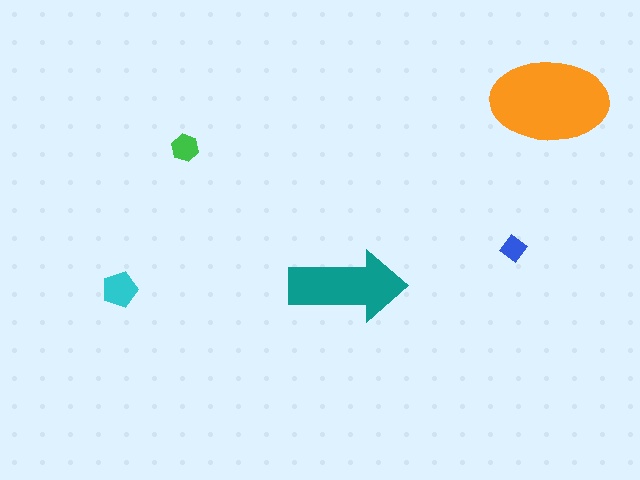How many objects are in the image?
There are 5 objects in the image.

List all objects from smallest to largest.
The blue diamond, the green hexagon, the cyan pentagon, the teal arrow, the orange ellipse.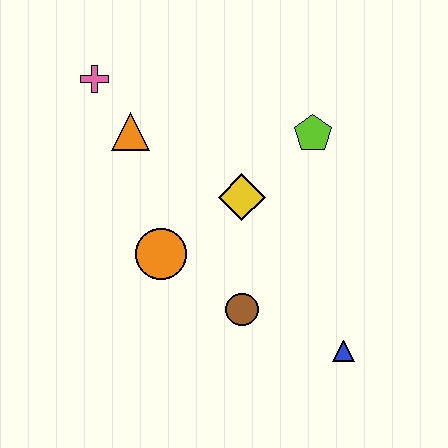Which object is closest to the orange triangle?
The pink cross is closest to the orange triangle.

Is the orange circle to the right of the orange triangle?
Yes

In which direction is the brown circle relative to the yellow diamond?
The brown circle is below the yellow diamond.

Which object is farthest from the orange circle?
The blue triangle is farthest from the orange circle.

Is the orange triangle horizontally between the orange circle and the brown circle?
No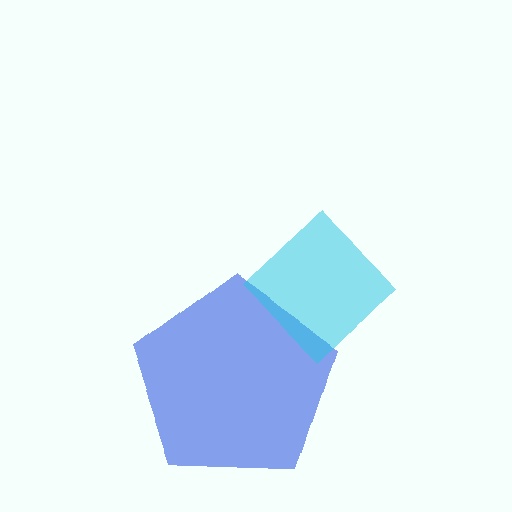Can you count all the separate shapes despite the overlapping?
Yes, there are 2 separate shapes.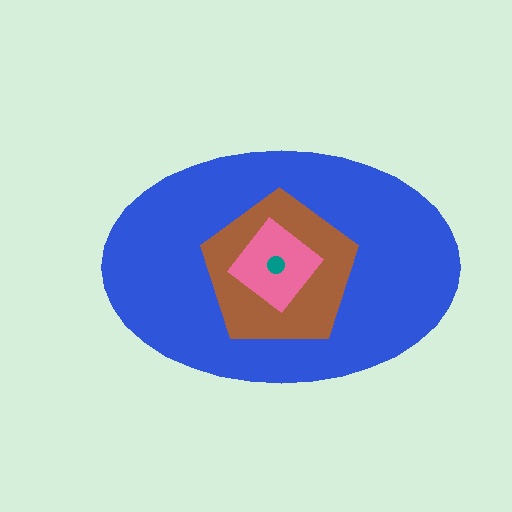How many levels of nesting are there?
4.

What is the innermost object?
The teal circle.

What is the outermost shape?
The blue ellipse.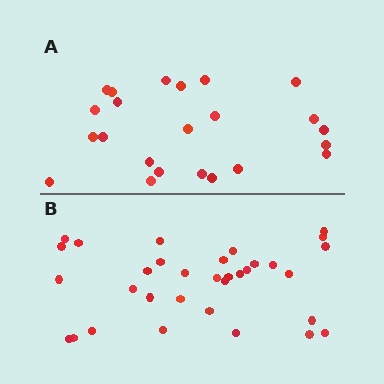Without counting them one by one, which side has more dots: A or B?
Region B (the bottom region) has more dots.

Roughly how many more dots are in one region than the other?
Region B has roughly 10 or so more dots than region A.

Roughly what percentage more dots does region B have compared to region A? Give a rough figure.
About 45% more.